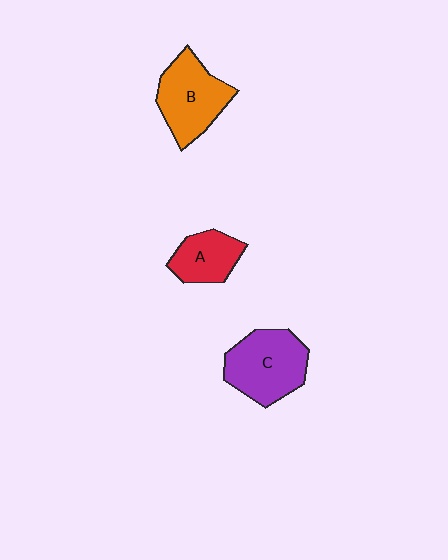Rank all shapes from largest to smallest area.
From largest to smallest: C (purple), B (orange), A (red).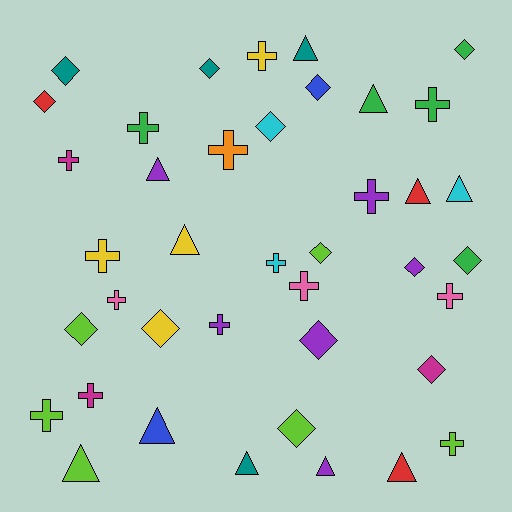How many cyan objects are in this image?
There are 3 cyan objects.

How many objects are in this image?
There are 40 objects.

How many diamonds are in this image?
There are 14 diamonds.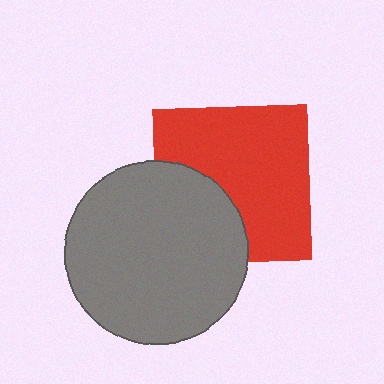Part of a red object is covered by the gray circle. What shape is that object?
It is a square.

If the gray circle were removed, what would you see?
You would see the complete red square.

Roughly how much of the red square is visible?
Most of it is visible (roughly 68%).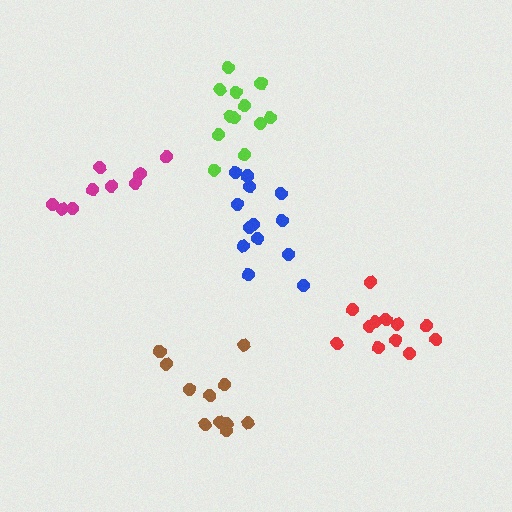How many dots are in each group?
Group 1: 11 dots, Group 2: 12 dots, Group 3: 13 dots, Group 4: 9 dots, Group 5: 12 dots (57 total).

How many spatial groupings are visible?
There are 5 spatial groupings.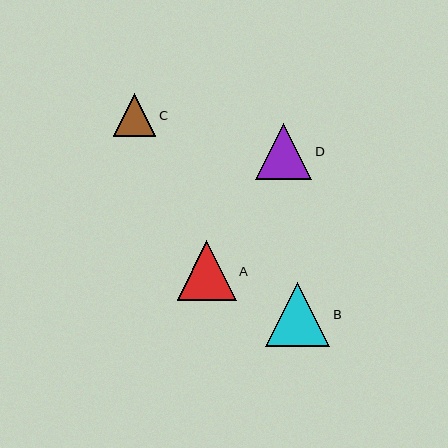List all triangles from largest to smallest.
From largest to smallest: B, A, D, C.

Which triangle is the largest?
Triangle B is the largest with a size of approximately 65 pixels.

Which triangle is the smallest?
Triangle C is the smallest with a size of approximately 42 pixels.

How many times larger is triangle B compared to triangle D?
Triangle B is approximately 1.2 times the size of triangle D.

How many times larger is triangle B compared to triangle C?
Triangle B is approximately 1.5 times the size of triangle C.